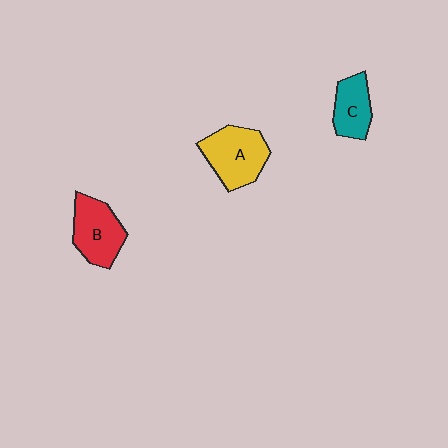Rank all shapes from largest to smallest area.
From largest to smallest: A (yellow), B (red), C (teal).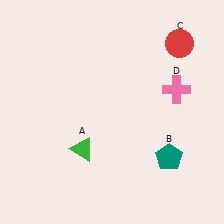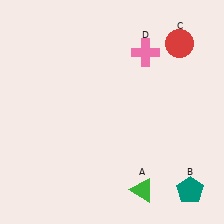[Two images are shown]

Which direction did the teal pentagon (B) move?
The teal pentagon (B) moved down.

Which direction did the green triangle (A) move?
The green triangle (A) moved right.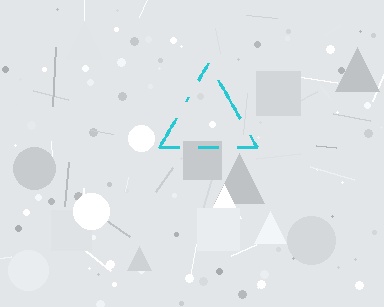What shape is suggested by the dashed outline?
The dashed outline suggests a triangle.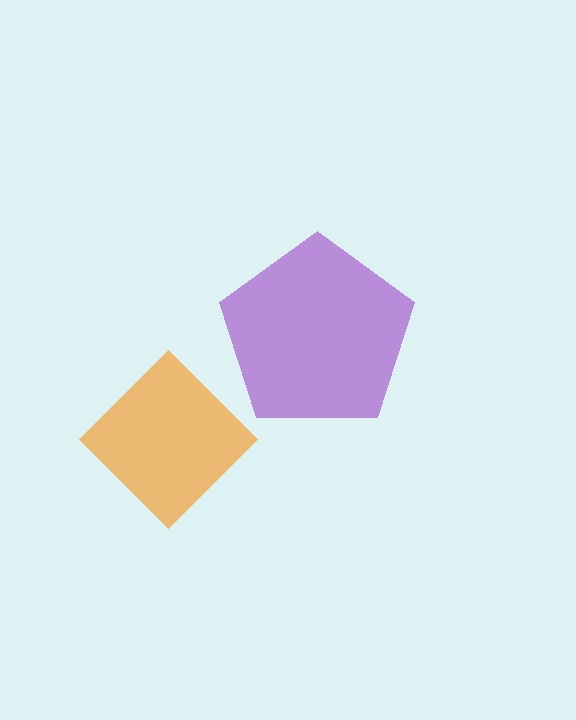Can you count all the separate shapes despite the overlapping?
Yes, there are 2 separate shapes.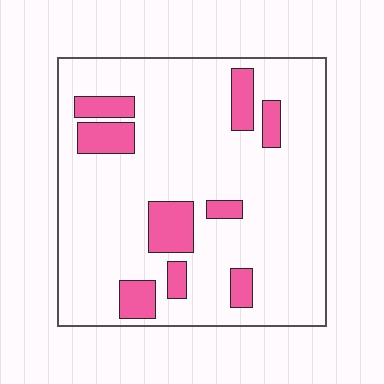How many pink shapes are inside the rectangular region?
9.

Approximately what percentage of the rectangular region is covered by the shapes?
Approximately 15%.